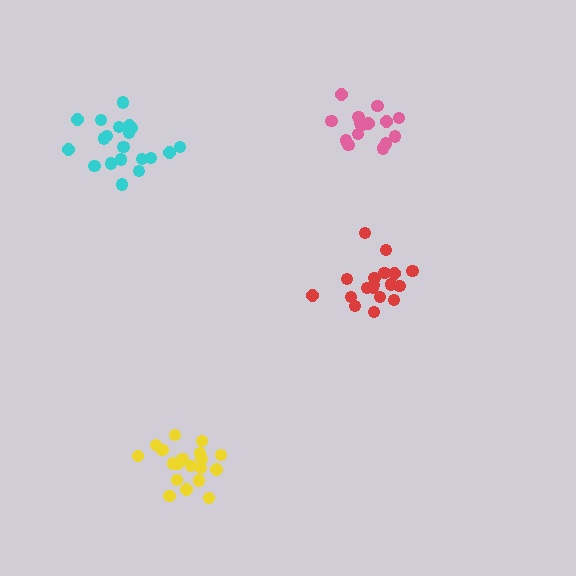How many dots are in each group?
Group 1: 20 dots, Group 2: 15 dots, Group 3: 18 dots, Group 4: 20 dots (73 total).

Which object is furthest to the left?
The cyan cluster is leftmost.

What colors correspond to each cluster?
The clusters are colored: cyan, pink, red, yellow.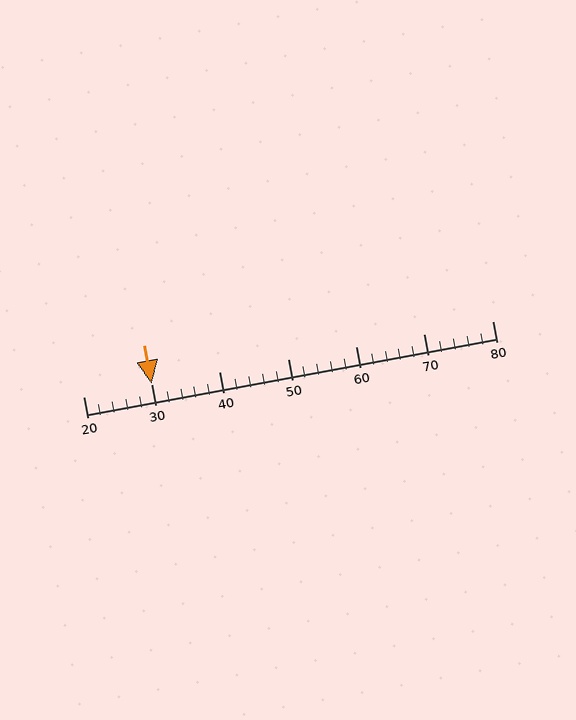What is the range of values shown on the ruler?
The ruler shows values from 20 to 80.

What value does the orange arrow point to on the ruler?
The orange arrow points to approximately 30.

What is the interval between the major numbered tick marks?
The major tick marks are spaced 10 units apart.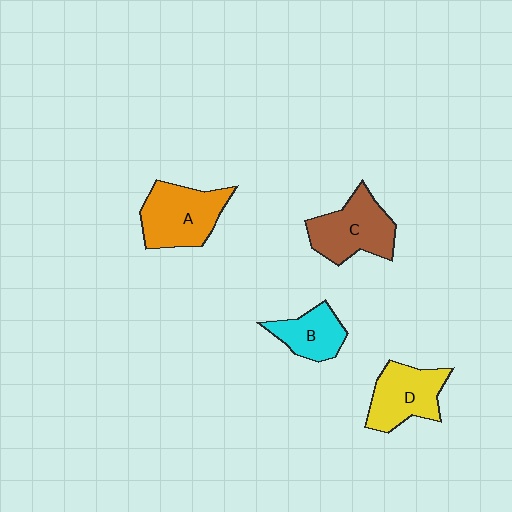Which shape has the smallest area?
Shape B (cyan).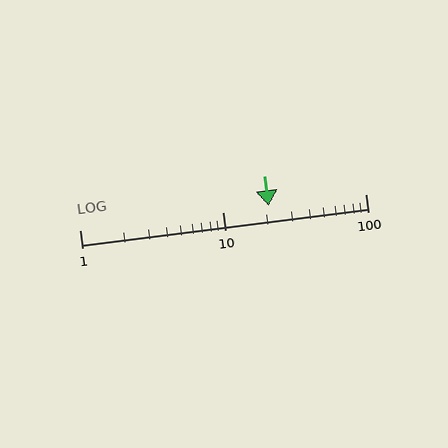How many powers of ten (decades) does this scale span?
The scale spans 2 decades, from 1 to 100.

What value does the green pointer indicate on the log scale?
The pointer indicates approximately 21.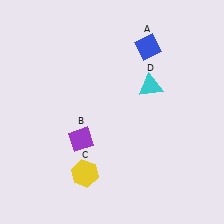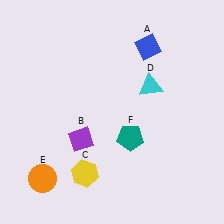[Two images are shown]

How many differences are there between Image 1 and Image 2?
There are 2 differences between the two images.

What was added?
An orange circle (E), a teal pentagon (F) were added in Image 2.